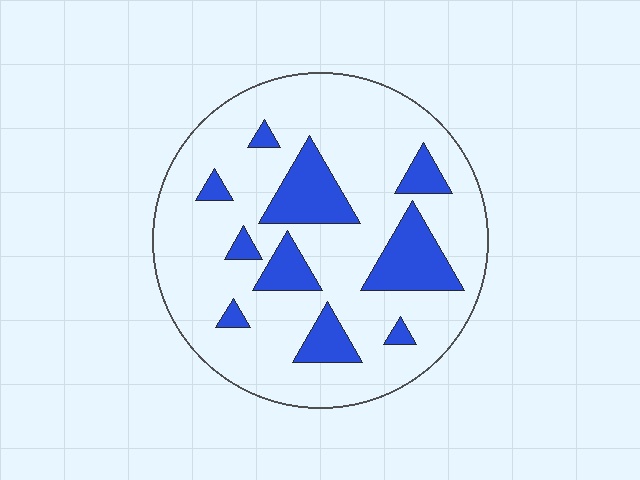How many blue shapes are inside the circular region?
10.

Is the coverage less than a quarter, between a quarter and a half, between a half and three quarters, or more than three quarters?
Less than a quarter.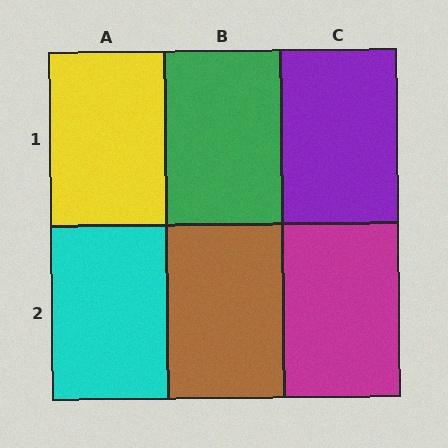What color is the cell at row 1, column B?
Green.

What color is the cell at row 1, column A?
Yellow.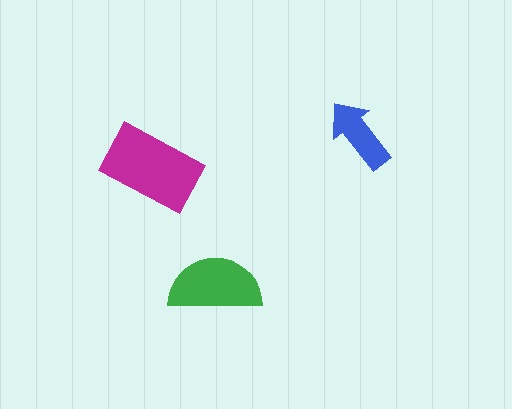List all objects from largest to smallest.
The magenta rectangle, the green semicircle, the blue arrow.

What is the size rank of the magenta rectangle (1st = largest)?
1st.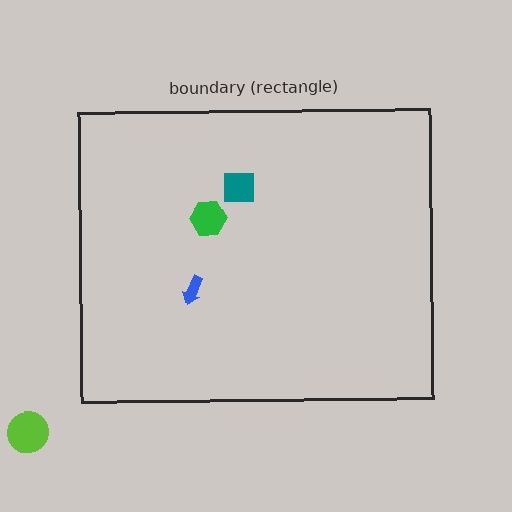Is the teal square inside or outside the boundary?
Inside.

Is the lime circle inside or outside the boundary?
Outside.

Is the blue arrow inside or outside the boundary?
Inside.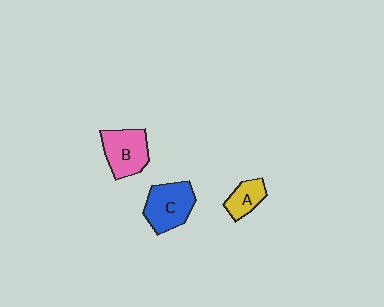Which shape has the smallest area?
Shape A (yellow).